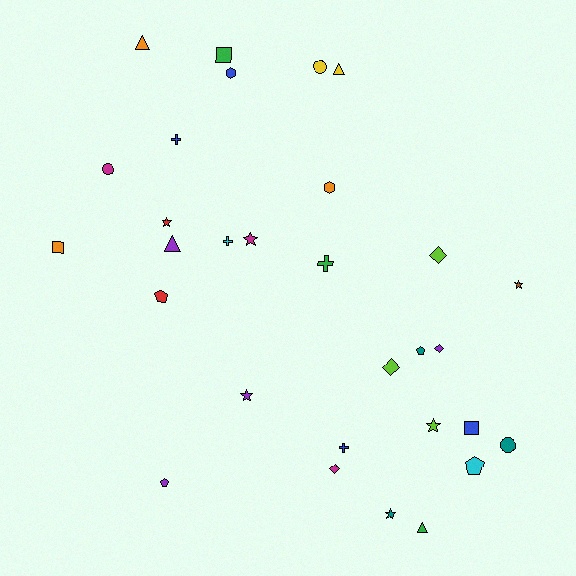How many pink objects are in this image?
There are no pink objects.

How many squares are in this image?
There are 3 squares.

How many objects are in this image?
There are 30 objects.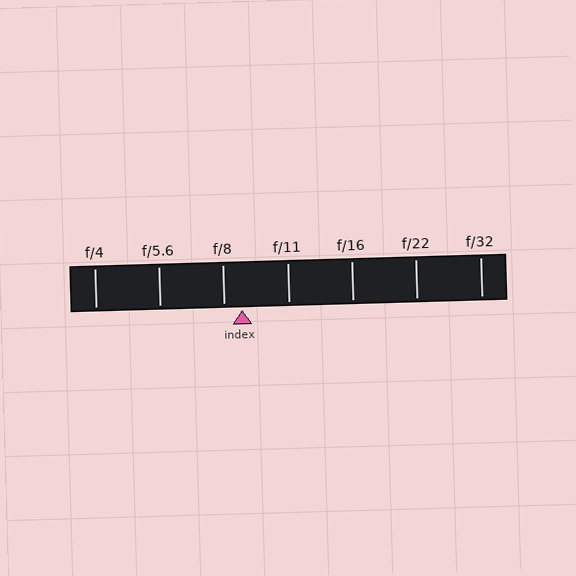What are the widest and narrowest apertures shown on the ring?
The widest aperture shown is f/4 and the narrowest is f/32.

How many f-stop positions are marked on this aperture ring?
There are 7 f-stop positions marked.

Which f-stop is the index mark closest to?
The index mark is closest to f/8.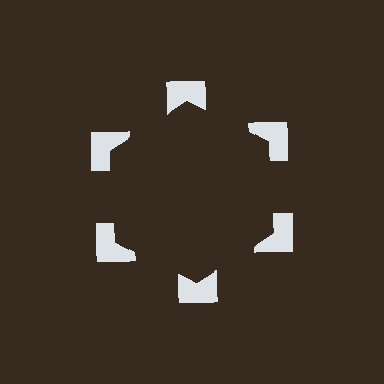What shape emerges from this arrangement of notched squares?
An illusory hexagon — its edges are inferred from the aligned wedge cuts in the notched squares, not physically drawn.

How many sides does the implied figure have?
6 sides.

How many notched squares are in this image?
There are 6 — one at each vertex of the illusory hexagon.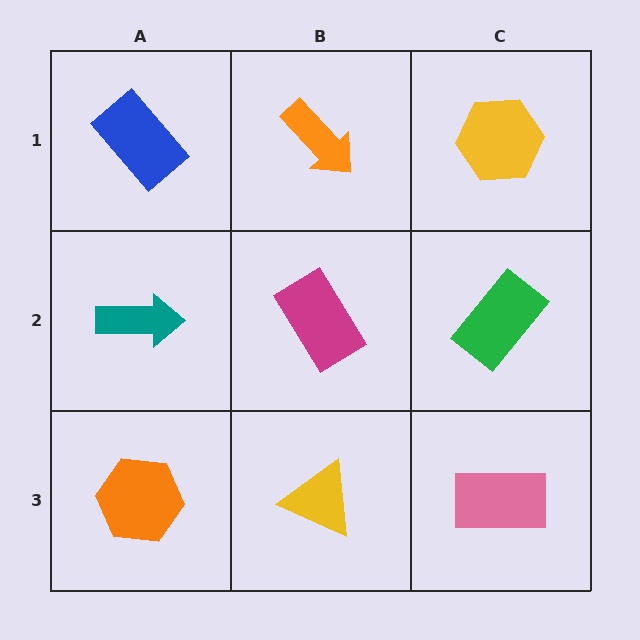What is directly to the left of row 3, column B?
An orange hexagon.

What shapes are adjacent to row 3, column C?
A green rectangle (row 2, column C), a yellow triangle (row 3, column B).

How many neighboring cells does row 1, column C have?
2.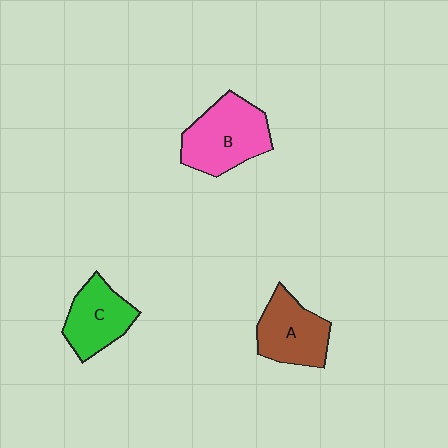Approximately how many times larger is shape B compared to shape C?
Approximately 1.3 times.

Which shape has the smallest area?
Shape C (green).